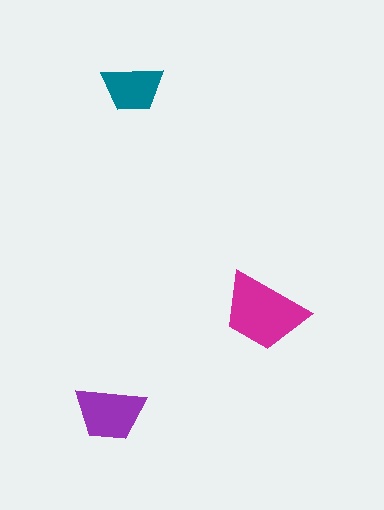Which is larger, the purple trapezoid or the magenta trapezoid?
The magenta one.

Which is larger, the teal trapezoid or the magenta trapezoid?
The magenta one.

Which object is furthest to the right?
The magenta trapezoid is rightmost.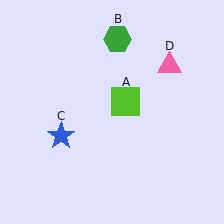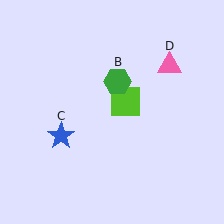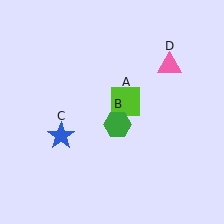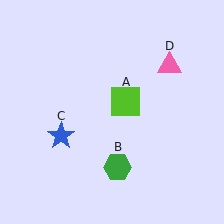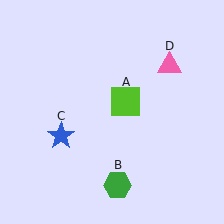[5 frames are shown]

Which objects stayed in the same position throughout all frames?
Lime square (object A) and blue star (object C) and pink triangle (object D) remained stationary.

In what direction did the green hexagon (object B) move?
The green hexagon (object B) moved down.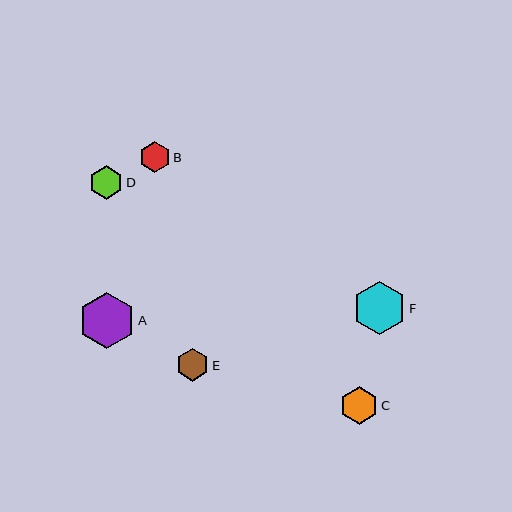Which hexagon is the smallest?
Hexagon B is the smallest with a size of approximately 31 pixels.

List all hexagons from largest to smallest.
From largest to smallest: A, F, C, D, E, B.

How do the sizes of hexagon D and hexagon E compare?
Hexagon D and hexagon E are approximately the same size.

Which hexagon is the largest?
Hexagon A is the largest with a size of approximately 56 pixels.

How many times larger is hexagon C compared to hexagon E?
Hexagon C is approximately 1.1 times the size of hexagon E.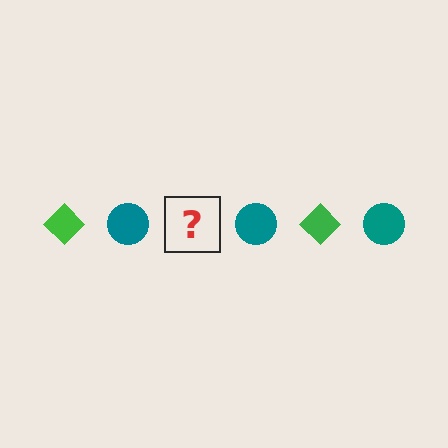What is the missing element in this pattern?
The missing element is a green diamond.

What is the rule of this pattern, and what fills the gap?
The rule is that the pattern alternates between green diamond and teal circle. The gap should be filled with a green diamond.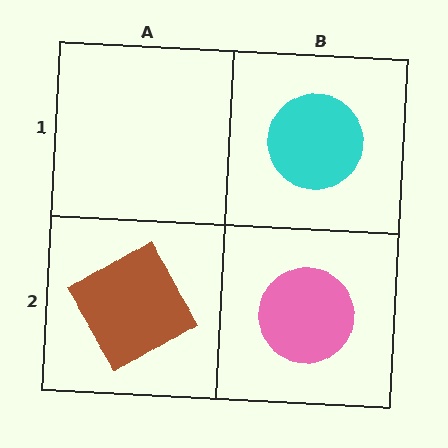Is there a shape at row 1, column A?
No, that cell is empty.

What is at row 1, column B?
A cyan circle.